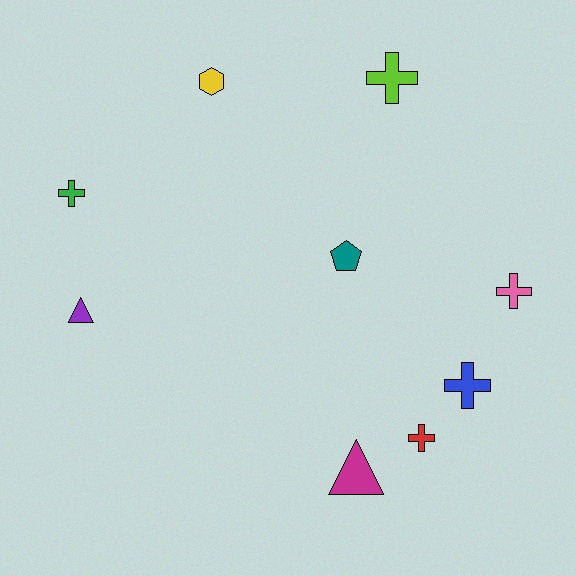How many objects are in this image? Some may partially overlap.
There are 9 objects.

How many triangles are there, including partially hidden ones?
There are 2 triangles.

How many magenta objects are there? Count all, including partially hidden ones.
There is 1 magenta object.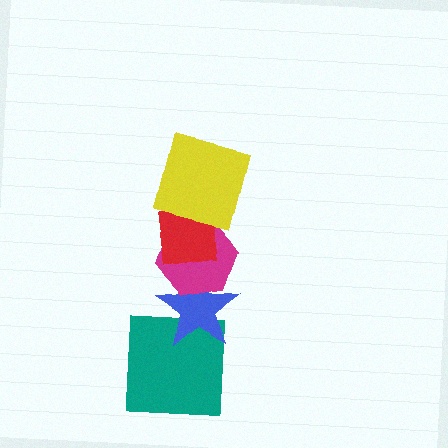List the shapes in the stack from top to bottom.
From top to bottom: the yellow square, the red square, the magenta hexagon, the blue star, the teal square.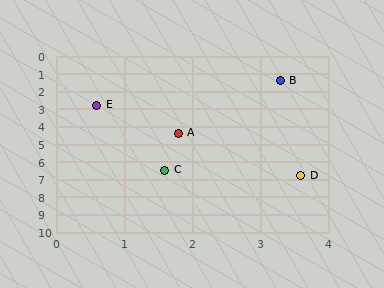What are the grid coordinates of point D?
Point D is at approximately (3.6, 6.8).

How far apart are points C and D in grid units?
Points C and D are about 2.0 grid units apart.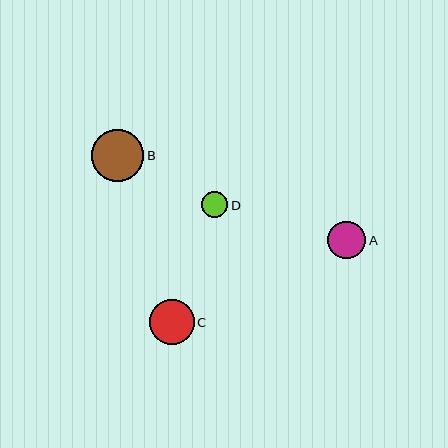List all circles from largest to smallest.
From largest to smallest: B, C, A, D.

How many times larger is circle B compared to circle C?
Circle B is approximately 1.2 times the size of circle C.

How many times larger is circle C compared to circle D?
Circle C is approximately 1.7 times the size of circle D.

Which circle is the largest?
Circle B is the largest with a size of approximately 52 pixels.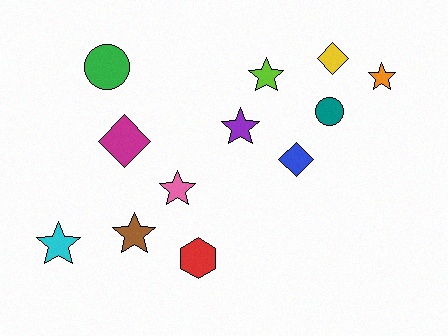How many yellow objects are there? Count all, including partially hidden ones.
There is 1 yellow object.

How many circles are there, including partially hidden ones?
There are 2 circles.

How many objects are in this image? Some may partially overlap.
There are 12 objects.